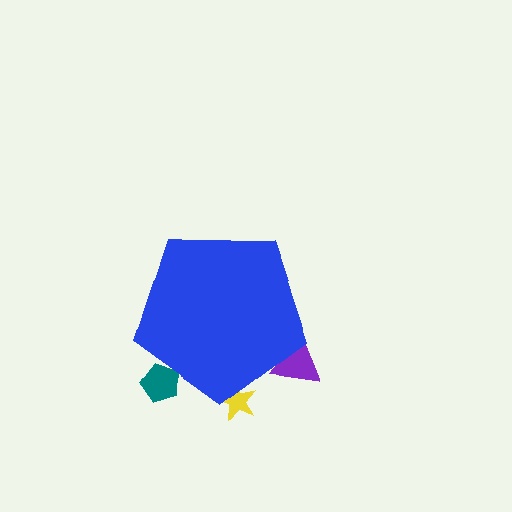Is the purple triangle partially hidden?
Yes, the purple triangle is partially hidden behind the blue pentagon.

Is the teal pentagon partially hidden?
Yes, the teal pentagon is partially hidden behind the blue pentagon.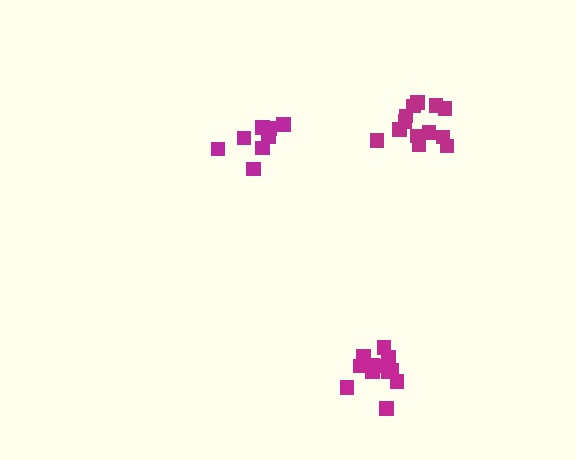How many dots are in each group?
Group 1: 13 dots, Group 2: 12 dots, Group 3: 8 dots (33 total).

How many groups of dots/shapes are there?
There are 3 groups.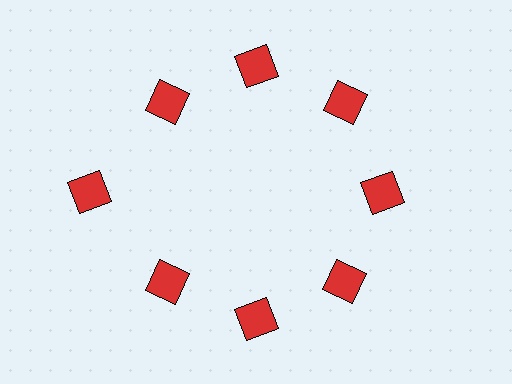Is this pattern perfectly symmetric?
No. The 8 red squares are arranged in a ring, but one element near the 9 o'clock position is pushed outward from the center, breaking the 8-fold rotational symmetry.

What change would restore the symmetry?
The symmetry would be restored by moving it inward, back onto the ring so that all 8 squares sit at equal angles and equal distance from the center.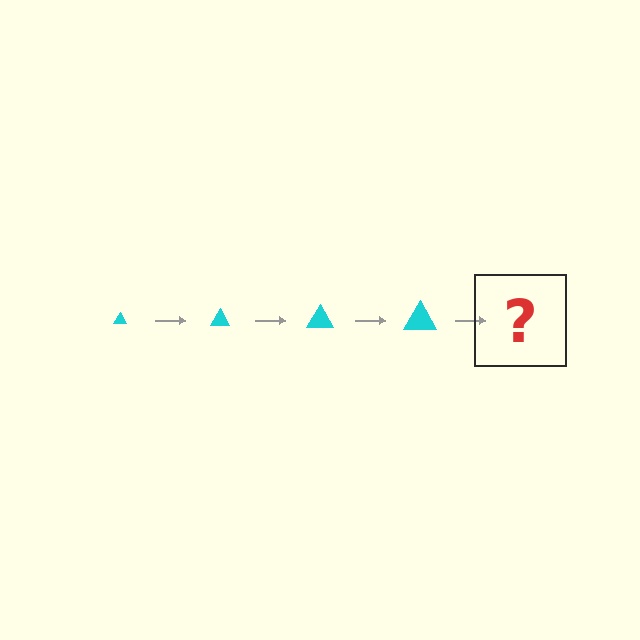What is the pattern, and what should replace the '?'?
The pattern is that the triangle gets progressively larger each step. The '?' should be a cyan triangle, larger than the previous one.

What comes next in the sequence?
The next element should be a cyan triangle, larger than the previous one.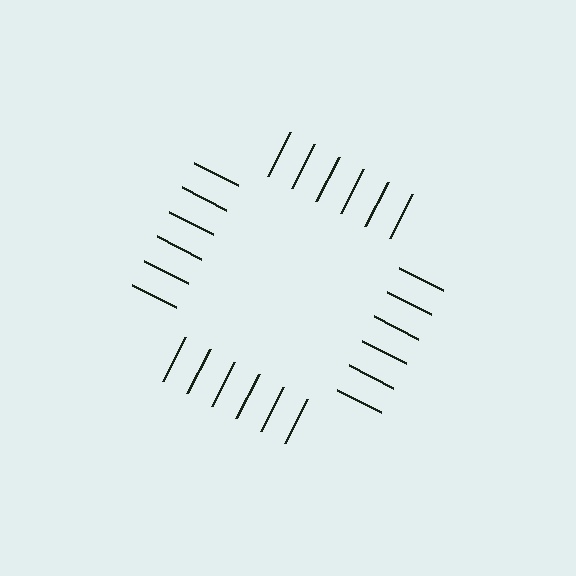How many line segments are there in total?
24 — 6 along each of the 4 edges.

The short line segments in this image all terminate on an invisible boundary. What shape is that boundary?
An illusory square — the line segments terminate on its edges but no continuous stroke is drawn.